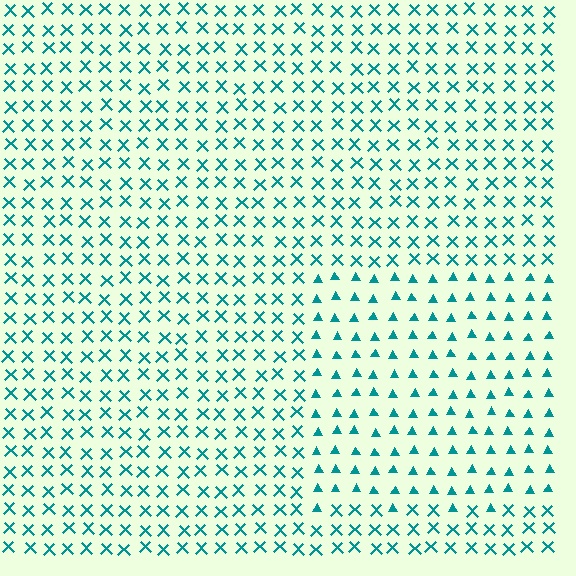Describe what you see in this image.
The image is filled with small teal elements arranged in a uniform grid. A rectangle-shaped region contains triangles, while the surrounding area contains X marks. The boundary is defined purely by the change in element shape.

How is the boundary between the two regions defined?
The boundary is defined by a change in element shape: triangles inside vs. X marks outside. All elements share the same color and spacing.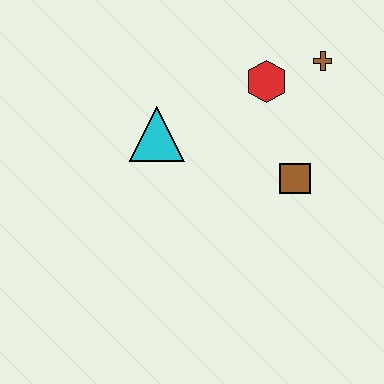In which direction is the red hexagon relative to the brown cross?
The red hexagon is to the left of the brown cross.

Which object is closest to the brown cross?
The red hexagon is closest to the brown cross.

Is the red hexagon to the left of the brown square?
Yes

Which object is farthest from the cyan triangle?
The brown cross is farthest from the cyan triangle.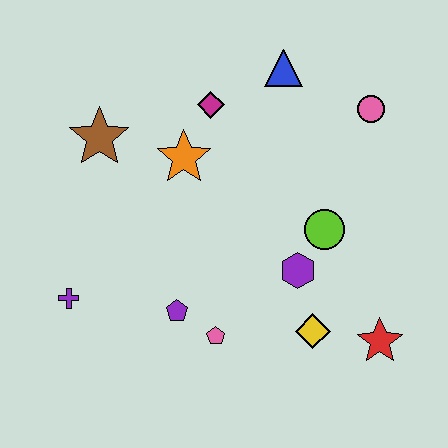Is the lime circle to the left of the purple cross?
No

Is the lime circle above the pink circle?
No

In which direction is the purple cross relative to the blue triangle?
The purple cross is below the blue triangle.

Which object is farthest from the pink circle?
The purple cross is farthest from the pink circle.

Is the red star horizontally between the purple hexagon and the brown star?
No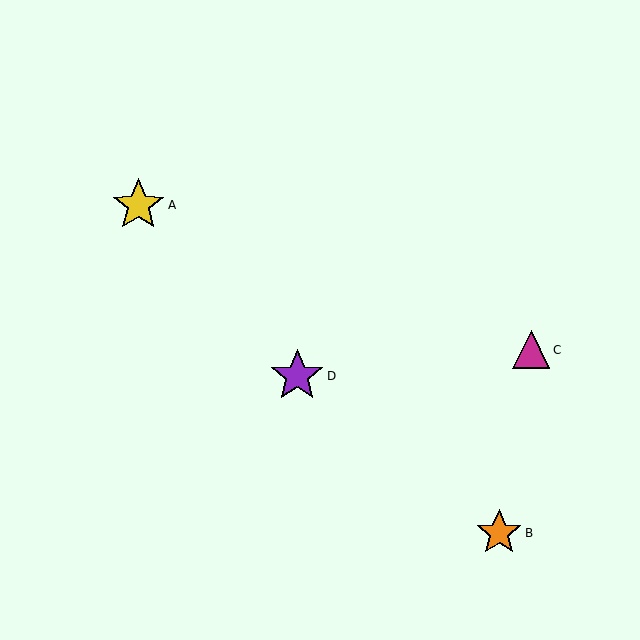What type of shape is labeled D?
Shape D is a purple star.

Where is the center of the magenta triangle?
The center of the magenta triangle is at (531, 350).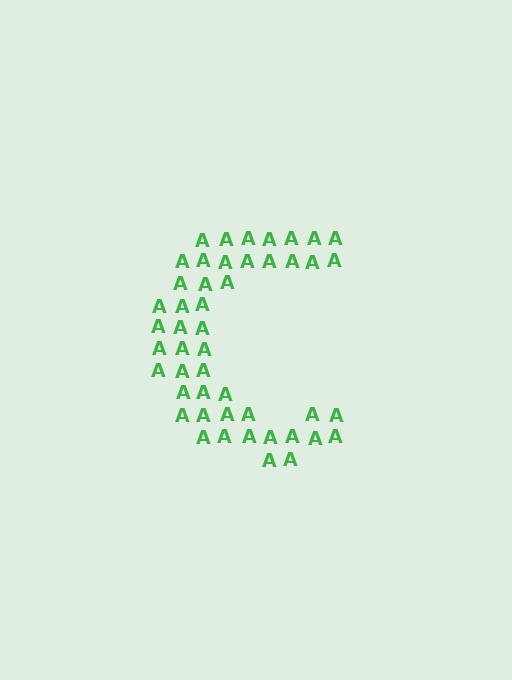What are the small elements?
The small elements are letter A's.